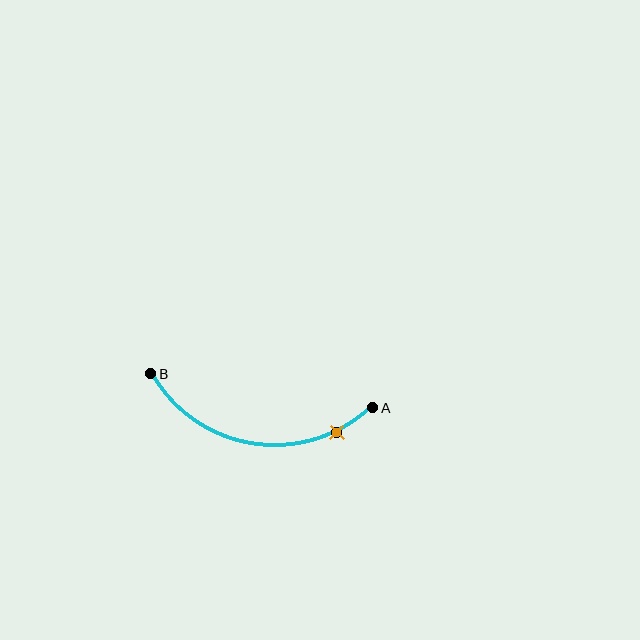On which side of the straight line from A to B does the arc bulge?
The arc bulges below the straight line connecting A and B.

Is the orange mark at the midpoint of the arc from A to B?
No. The orange mark lies on the arc but is closer to endpoint A. The arc midpoint would be at the point on the curve equidistant along the arc from both A and B.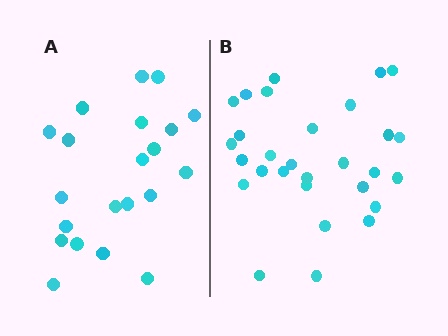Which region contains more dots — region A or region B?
Region B (the right region) has more dots.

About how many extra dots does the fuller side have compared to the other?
Region B has roughly 8 or so more dots than region A.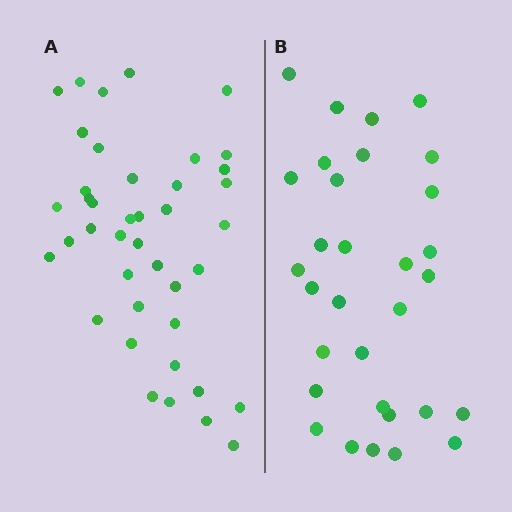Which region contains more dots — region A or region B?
Region A (the left region) has more dots.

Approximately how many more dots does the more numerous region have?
Region A has roughly 10 or so more dots than region B.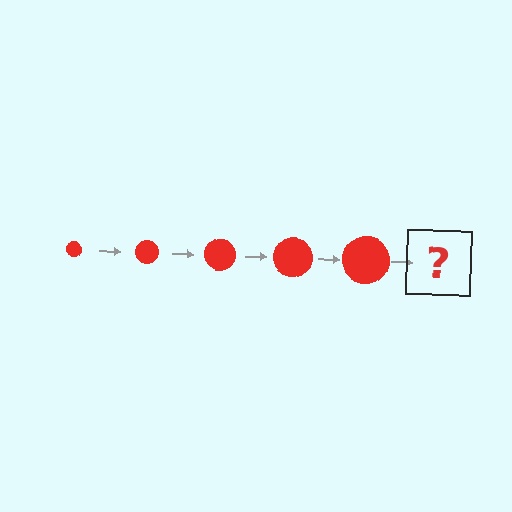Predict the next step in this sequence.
The next step is a red circle, larger than the previous one.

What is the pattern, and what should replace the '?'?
The pattern is that the circle gets progressively larger each step. The '?' should be a red circle, larger than the previous one.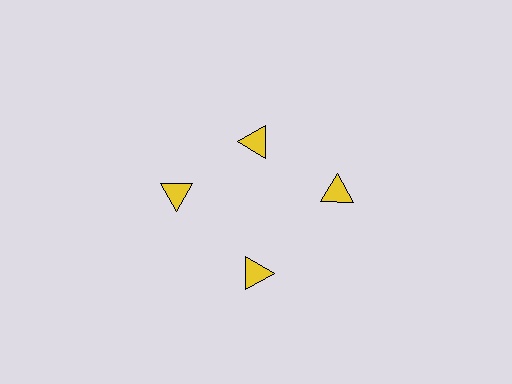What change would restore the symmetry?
The symmetry would be restored by moving it outward, back onto the ring so that all 4 triangles sit at equal angles and equal distance from the center.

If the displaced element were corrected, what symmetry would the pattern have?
It would have 4-fold rotational symmetry — the pattern would map onto itself every 90 degrees.